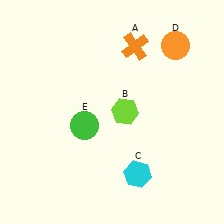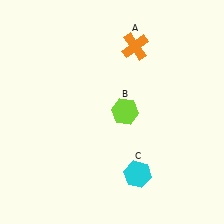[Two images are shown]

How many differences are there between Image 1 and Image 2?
There are 2 differences between the two images.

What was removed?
The green circle (E), the orange circle (D) were removed in Image 2.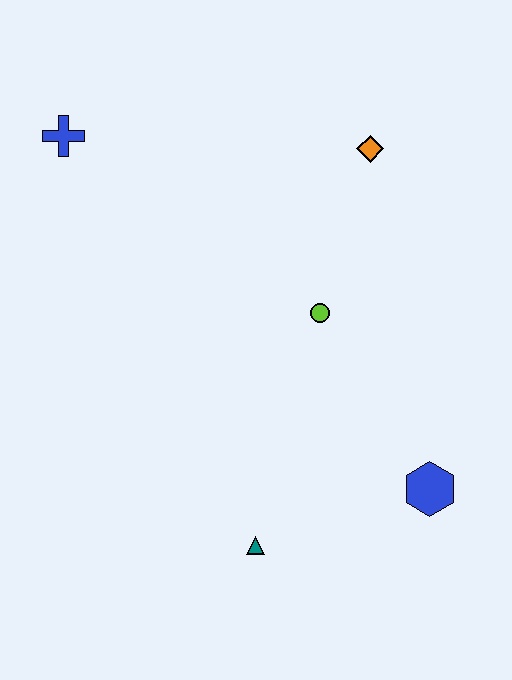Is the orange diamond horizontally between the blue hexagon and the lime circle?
Yes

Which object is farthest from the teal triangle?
The blue cross is farthest from the teal triangle.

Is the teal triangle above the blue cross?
No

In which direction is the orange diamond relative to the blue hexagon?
The orange diamond is above the blue hexagon.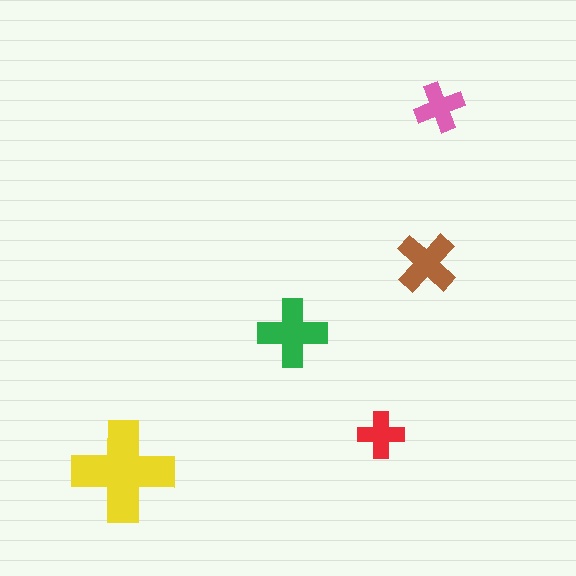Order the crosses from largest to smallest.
the yellow one, the green one, the brown one, the pink one, the red one.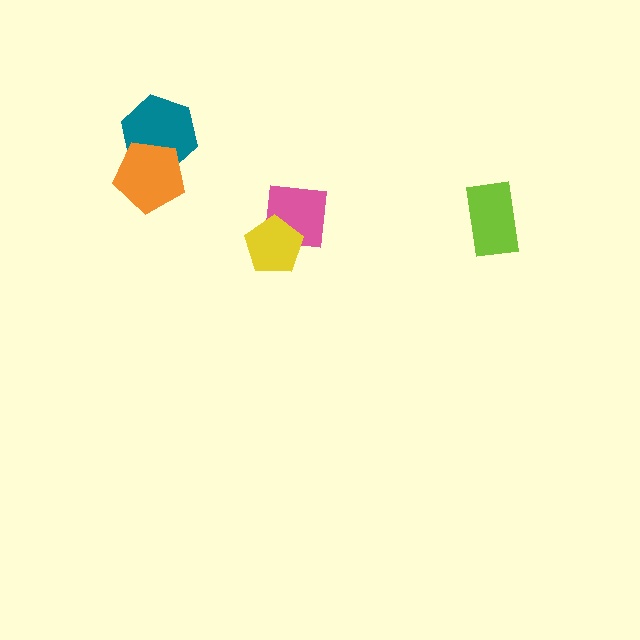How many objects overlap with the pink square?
1 object overlaps with the pink square.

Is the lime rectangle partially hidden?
No, no other shape covers it.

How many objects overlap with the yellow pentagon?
1 object overlaps with the yellow pentagon.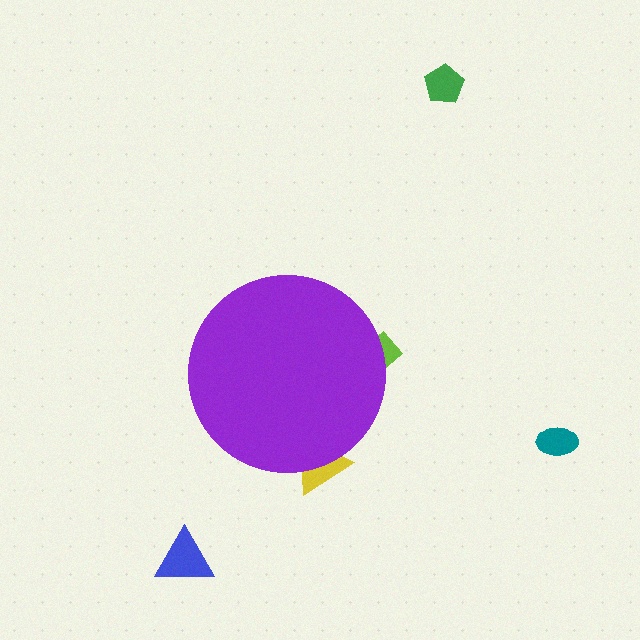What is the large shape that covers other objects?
A purple circle.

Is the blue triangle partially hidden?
No, the blue triangle is fully visible.